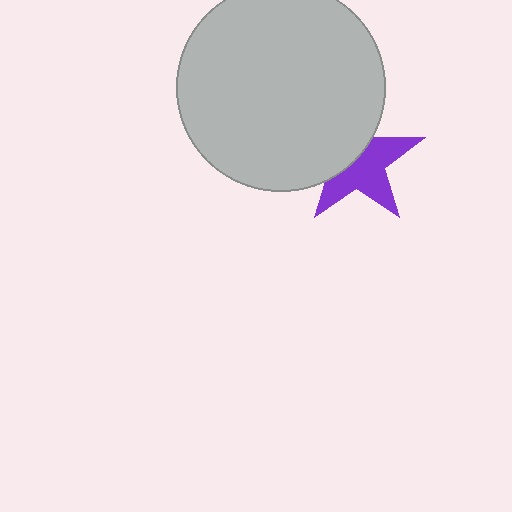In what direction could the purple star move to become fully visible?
The purple star could move toward the lower-right. That would shift it out from behind the light gray circle entirely.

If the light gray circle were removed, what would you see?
You would see the complete purple star.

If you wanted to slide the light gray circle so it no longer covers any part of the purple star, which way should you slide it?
Slide it toward the upper-left — that is the most direct way to separate the two shapes.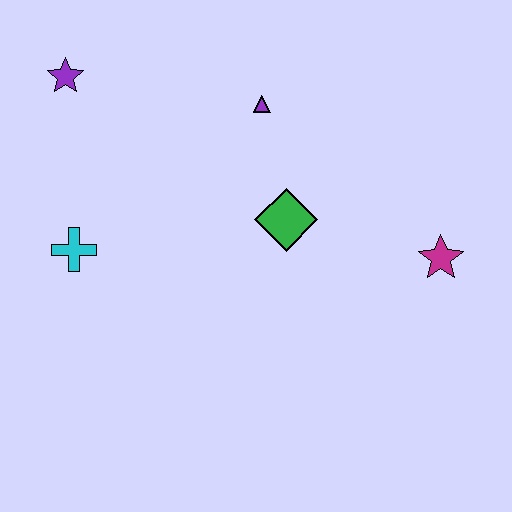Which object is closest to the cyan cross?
The purple star is closest to the cyan cross.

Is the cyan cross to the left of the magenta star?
Yes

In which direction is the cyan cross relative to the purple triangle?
The cyan cross is to the left of the purple triangle.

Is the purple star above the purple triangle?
Yes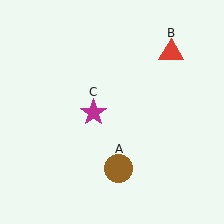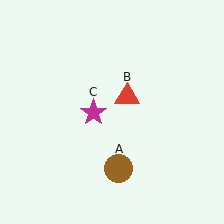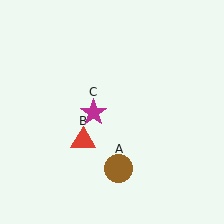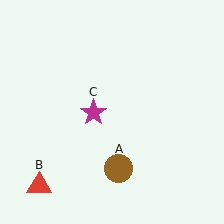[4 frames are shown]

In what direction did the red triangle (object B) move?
The red triangle (object B) moved down and to the left.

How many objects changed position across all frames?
1 object changed position: red triangle (object B).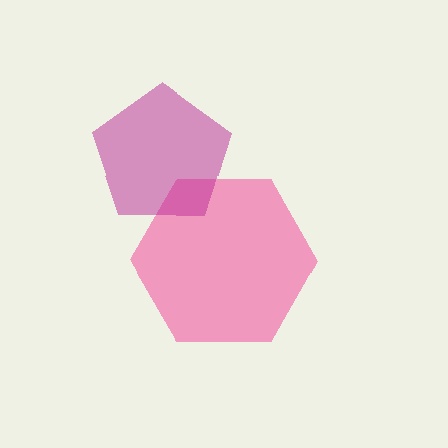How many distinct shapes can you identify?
There are 2 distinct shapes: a pink hexagon, a magenta pentagon.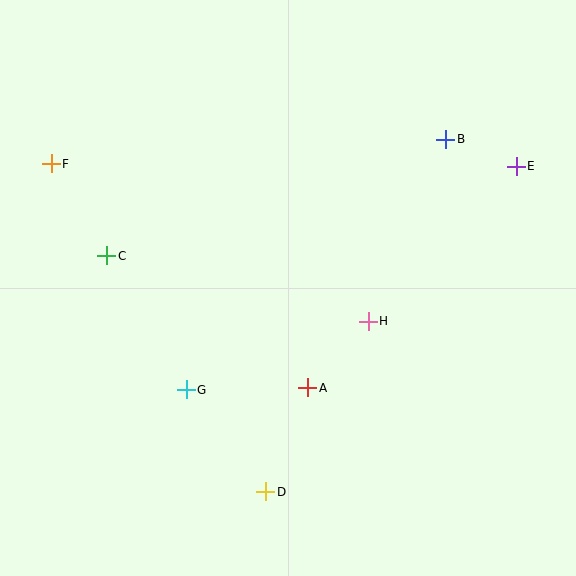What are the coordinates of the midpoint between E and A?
The midpoint between E and A is at (412, 277).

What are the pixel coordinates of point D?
Point D is at (266, 492).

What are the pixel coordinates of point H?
Point H is at (368, 321).